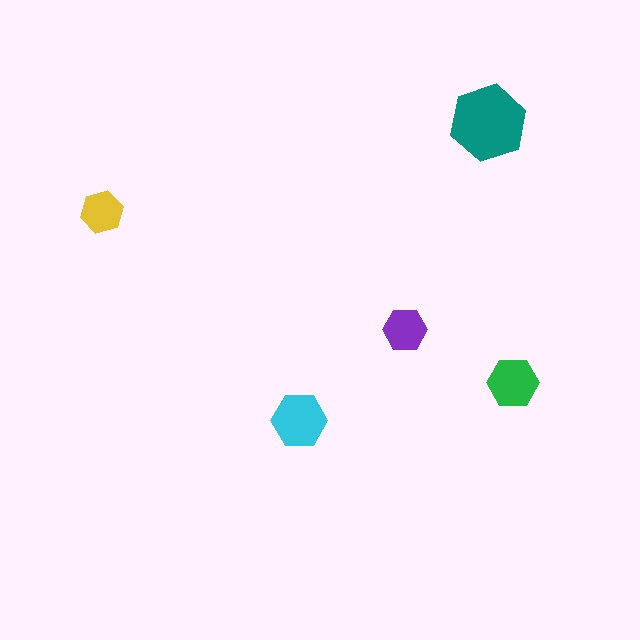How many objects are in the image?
There are 5 objects in the image.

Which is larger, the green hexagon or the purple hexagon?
The green one.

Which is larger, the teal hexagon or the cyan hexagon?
The teal one.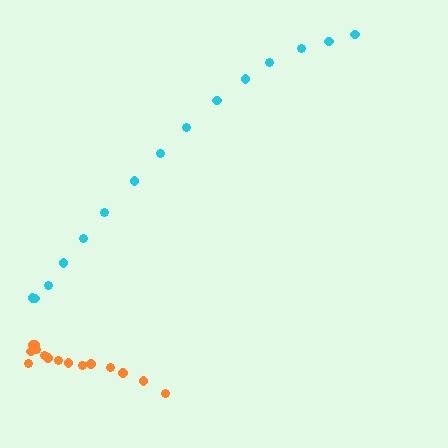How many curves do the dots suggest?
There are 2 distinct paths.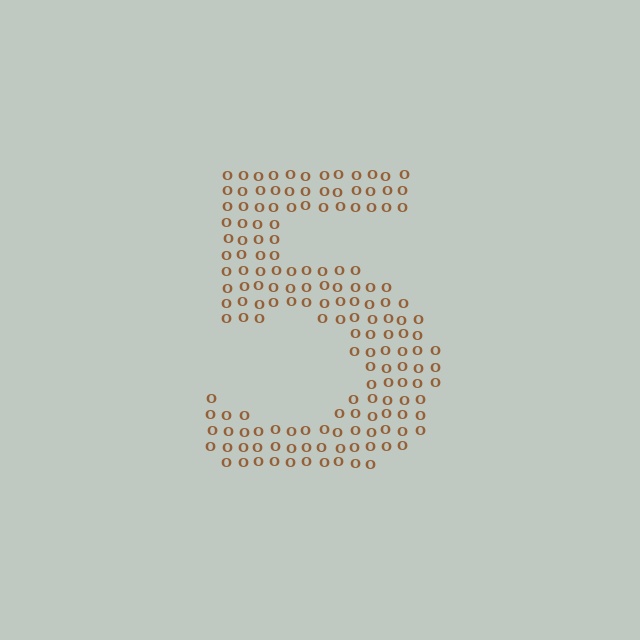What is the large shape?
The large shape is the digit 5.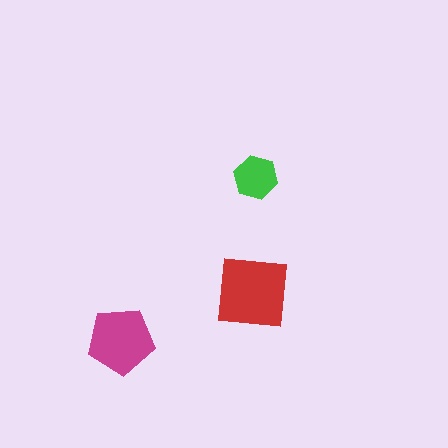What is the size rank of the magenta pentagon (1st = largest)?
2nd.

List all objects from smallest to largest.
The green hexagon, the magenta pentagon, the red square.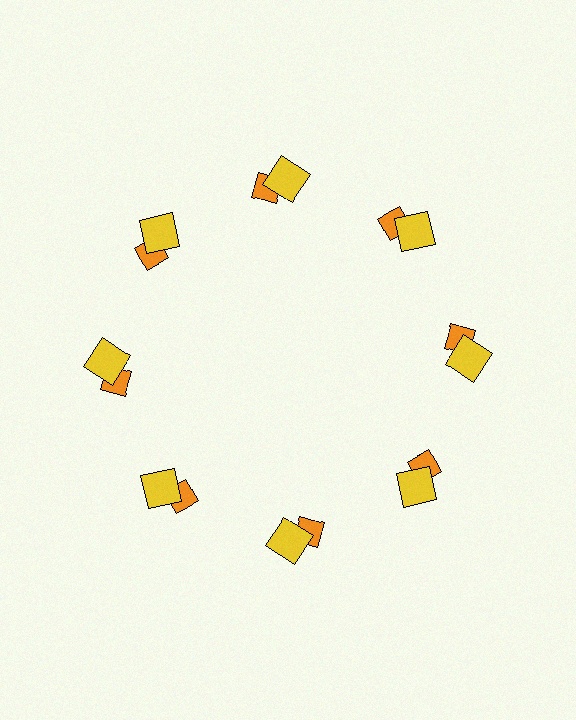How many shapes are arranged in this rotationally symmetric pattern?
There are 16 shapes, arranged in 8 groups of 2.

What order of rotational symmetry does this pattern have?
This pattern has 8-fold rotational symmetry.